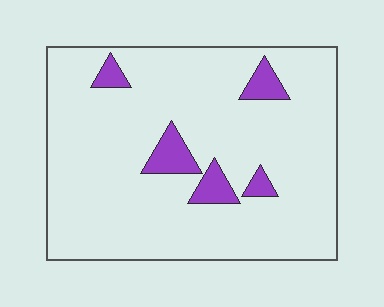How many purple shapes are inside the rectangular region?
5.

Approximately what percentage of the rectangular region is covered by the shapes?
Approximately 10%.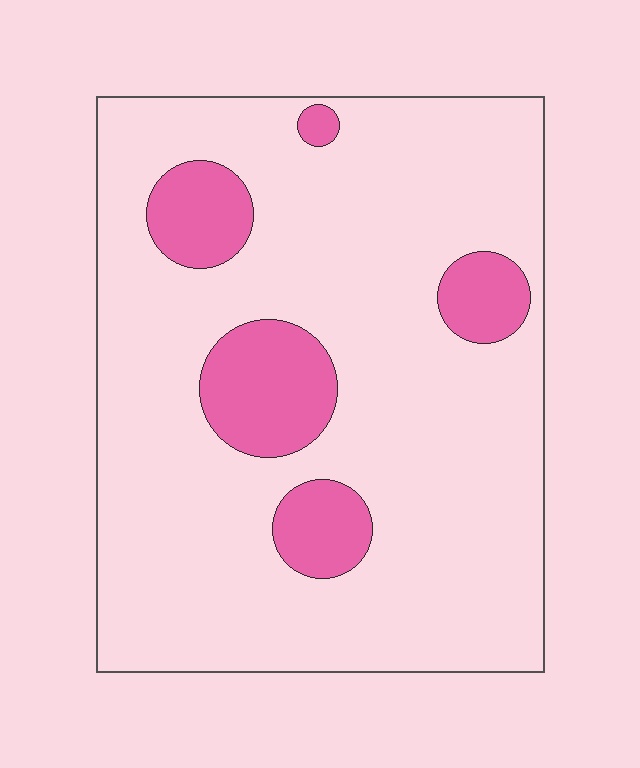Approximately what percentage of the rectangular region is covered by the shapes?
Approximately 15%.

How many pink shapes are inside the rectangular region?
5.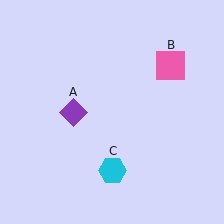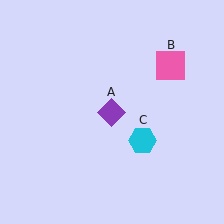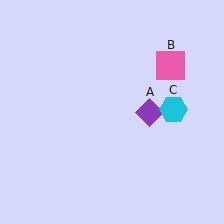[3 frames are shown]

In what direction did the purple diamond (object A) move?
The purple diamond (object A) moved right.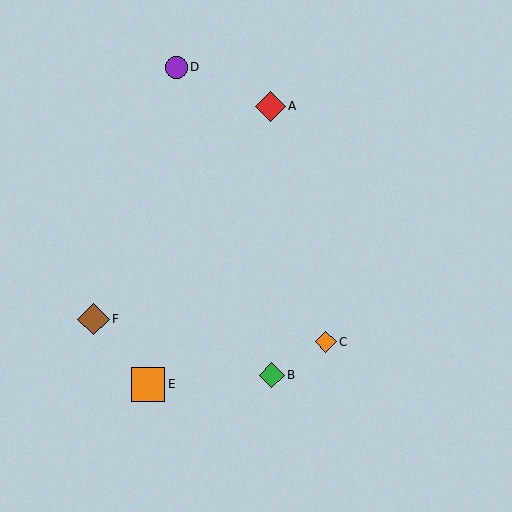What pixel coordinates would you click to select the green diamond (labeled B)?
Click at (272, 375) to select the green diamond B.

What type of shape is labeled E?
Shape E is an orange square.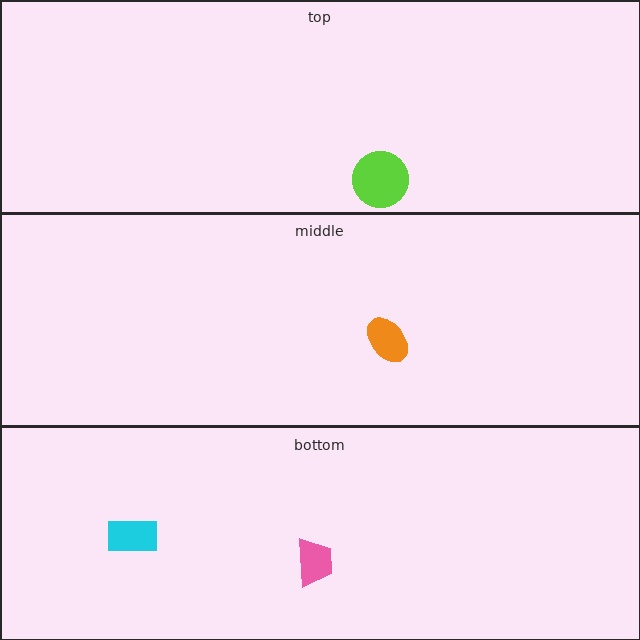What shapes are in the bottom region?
The pink trapezoid, the cyan rectangle.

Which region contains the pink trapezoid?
The bottom region.